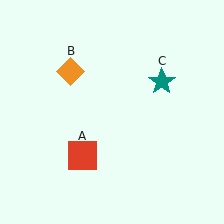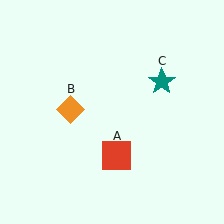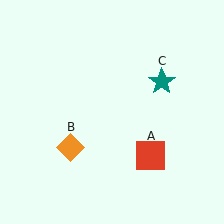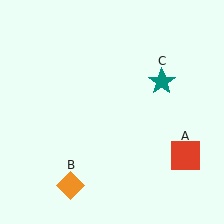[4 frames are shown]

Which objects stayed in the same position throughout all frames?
Teal star (object C) remained stationary.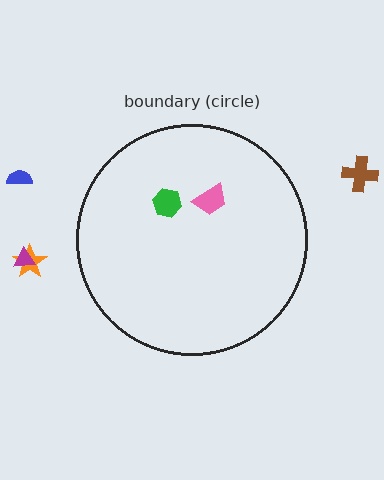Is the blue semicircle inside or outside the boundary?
Outside.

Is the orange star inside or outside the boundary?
Outside.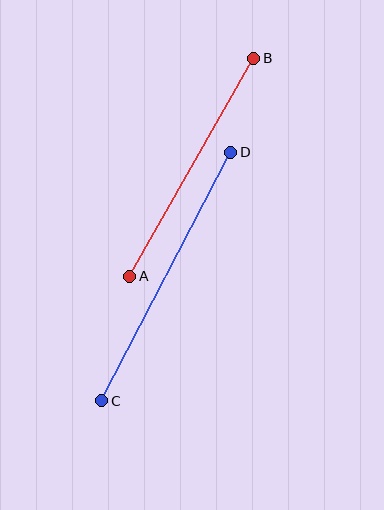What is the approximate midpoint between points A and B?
The midpoint is at approximately (192, 167) pixels.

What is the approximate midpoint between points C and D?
The midpoint is at approximately (166, 277) pixels.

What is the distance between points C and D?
The distance is approximately 280 pixels.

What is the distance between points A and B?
The distance is approximately 251 pixels.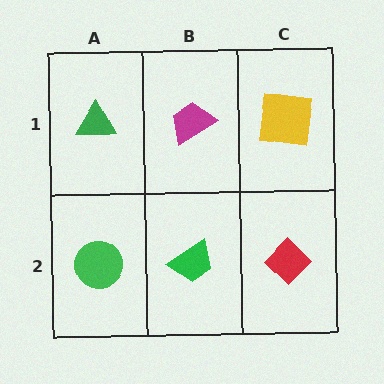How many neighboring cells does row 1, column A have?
2.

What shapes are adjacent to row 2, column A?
A green triangle (row 1, column A), a green trapezoid (row 2, column B).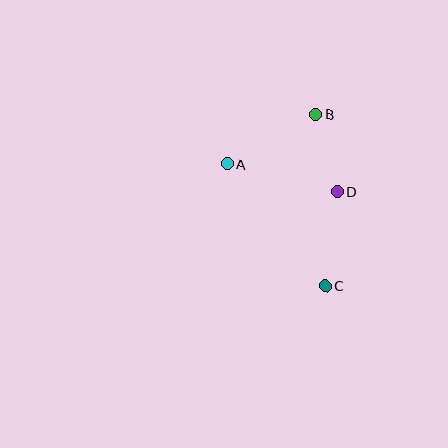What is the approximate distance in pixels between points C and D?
The distance between C and D is approximately 95 pixels.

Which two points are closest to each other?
Points B and D are closest to each other.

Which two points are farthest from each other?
Points B and C are farthest from each other.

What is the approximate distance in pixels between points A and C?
The distance between A and C is approximately 157 pixels.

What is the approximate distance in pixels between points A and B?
The distance between A and B is approximately 101 pixels.